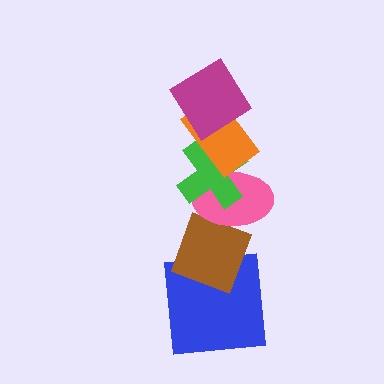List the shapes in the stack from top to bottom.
From top to bottom: the magenta diamond, the orange rectangle, the green cross, the pink ellipse, the brown diamond, the blue square.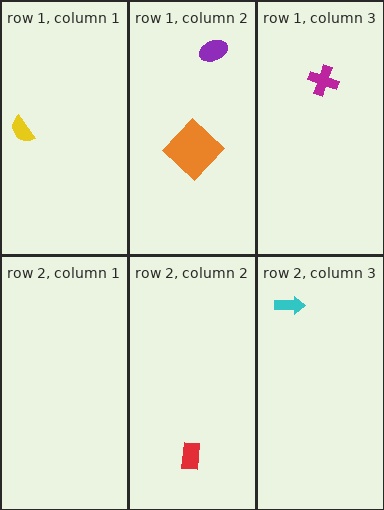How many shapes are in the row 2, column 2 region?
1.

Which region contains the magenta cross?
The row 1, column 3 region.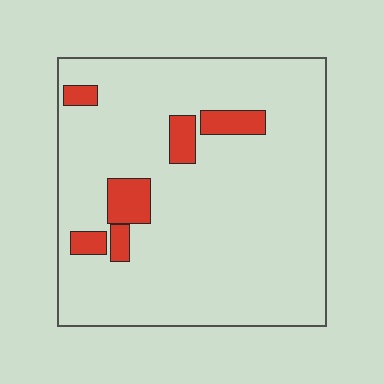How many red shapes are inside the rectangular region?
6.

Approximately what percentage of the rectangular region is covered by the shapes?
Approximately 10%.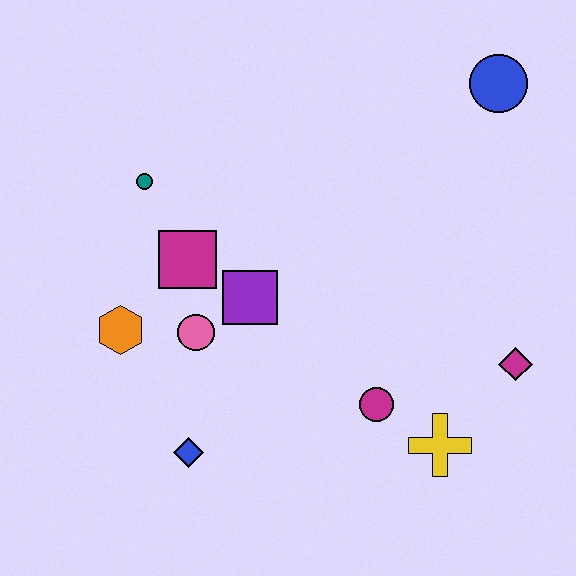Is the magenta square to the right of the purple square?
No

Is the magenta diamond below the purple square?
Yes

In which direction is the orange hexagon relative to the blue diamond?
The orange hexagon is above the blue diamond.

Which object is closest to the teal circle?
The magenta square is closest to the teal circle.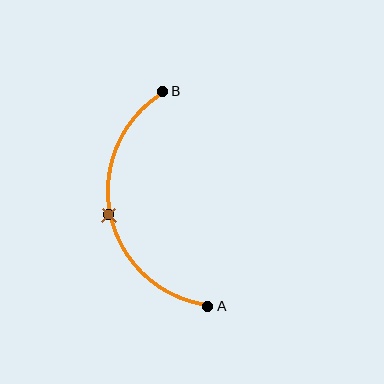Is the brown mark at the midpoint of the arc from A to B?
Yes. The brown mark lies on the arc at equal arc-length from both A and B — it is the arc midpoint.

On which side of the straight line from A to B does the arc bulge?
The arc bulges to the left of the straight line connecting A and B.